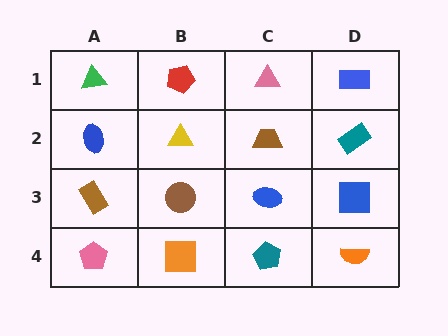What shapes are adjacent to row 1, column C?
A brown trapezoid (row 2, column C), a red pentagon (row 1, column B), a blue rectangle (row 1, column D).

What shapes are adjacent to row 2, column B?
A red pentagon (row 1, column B), a brown circle (row 3, column B), a blue ellipse (row 2, column A), a brown trapezoid (row 2, column C).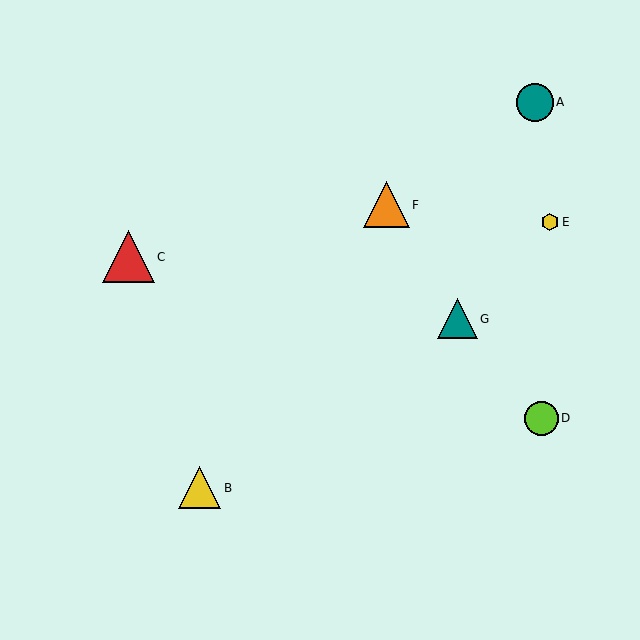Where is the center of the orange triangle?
The center of the orange triangle is at (387, 205).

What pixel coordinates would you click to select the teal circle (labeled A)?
Click at (535, 102) to select the teal circle A.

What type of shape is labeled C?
Shape C is a red triangle.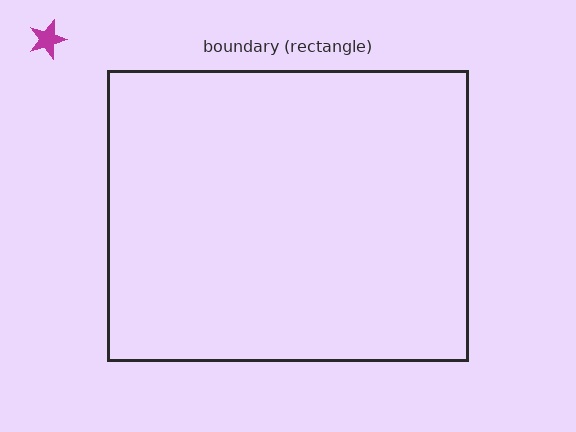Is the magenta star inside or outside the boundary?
Outside.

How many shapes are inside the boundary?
0 inside, 1 outside.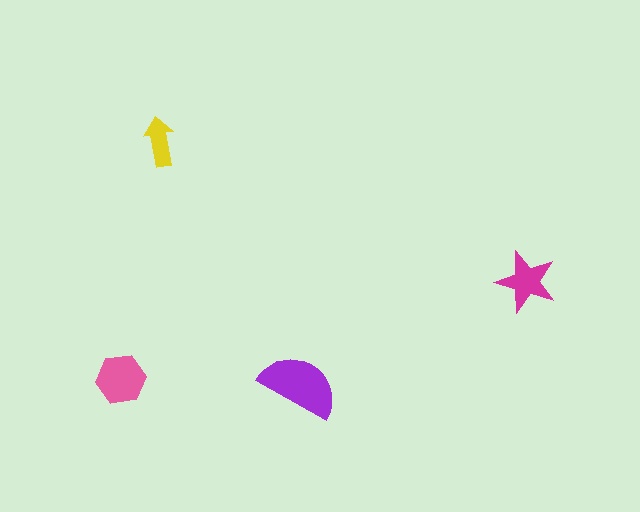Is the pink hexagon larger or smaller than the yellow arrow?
Larger.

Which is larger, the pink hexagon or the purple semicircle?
The purple semicircle.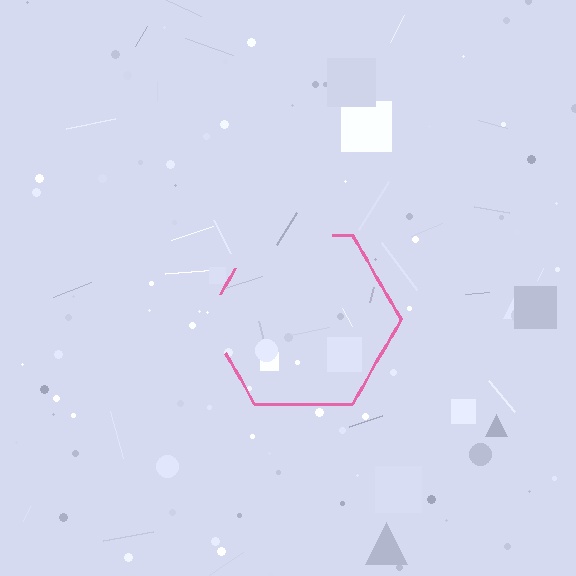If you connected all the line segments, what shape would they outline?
They would outline a hexagon.